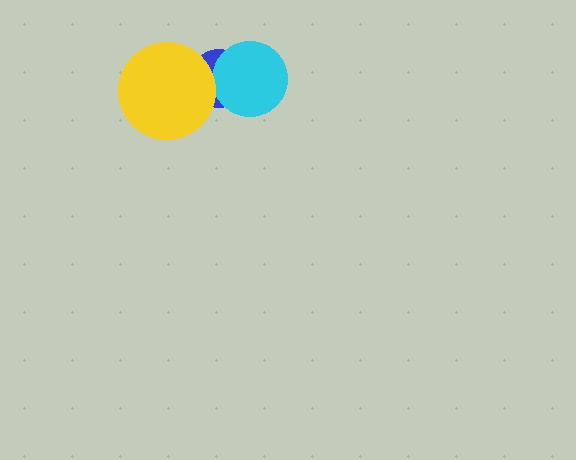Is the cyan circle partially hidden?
No, no other shape covers it.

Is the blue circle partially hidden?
Yes, it is partially covered by another shape.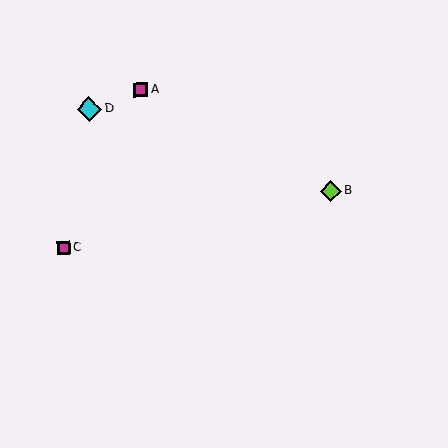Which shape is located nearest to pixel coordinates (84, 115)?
The cyan diamond (labeled D) at (89, 109) is nearest to that location.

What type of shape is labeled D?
Shape D is a cyan diamond.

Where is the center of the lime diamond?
The center of the lime diamond is at (331, 191).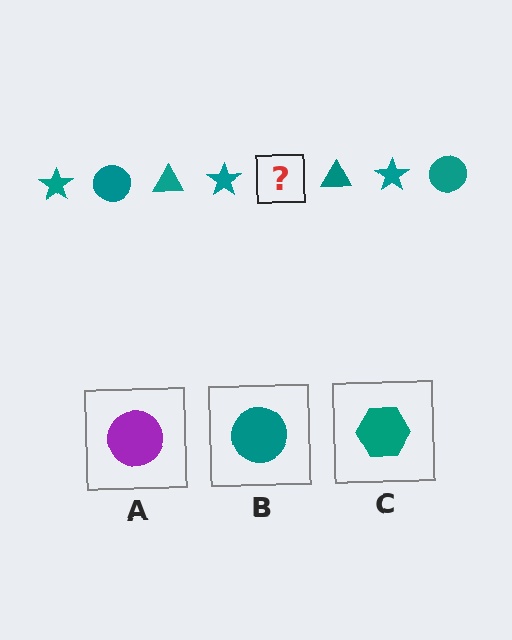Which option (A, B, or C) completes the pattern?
B.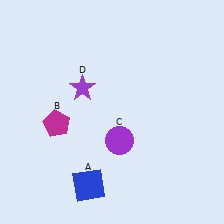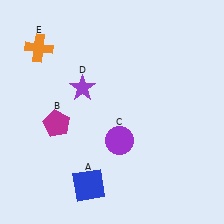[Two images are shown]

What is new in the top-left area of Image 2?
An orange cross (E) was added in the top-left area of Image 2.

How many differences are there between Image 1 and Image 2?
There is 1 difference between the two images.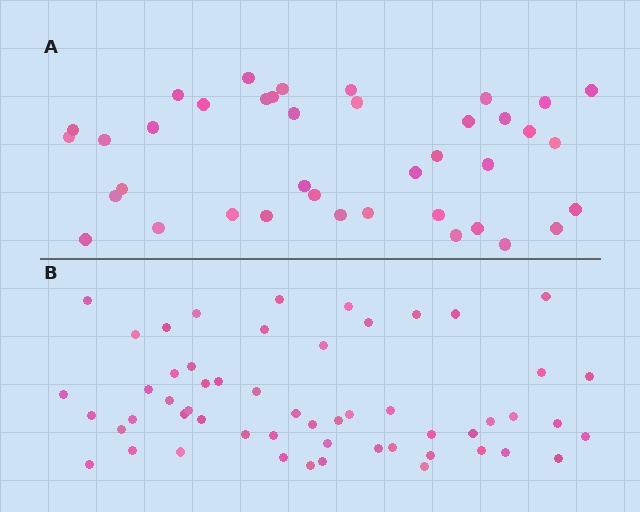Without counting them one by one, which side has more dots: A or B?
Region B (the bottom region) has more dots.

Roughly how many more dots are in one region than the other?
Region B has approximately 15 more dots than region A.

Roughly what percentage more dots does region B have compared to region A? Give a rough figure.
About 40% more.